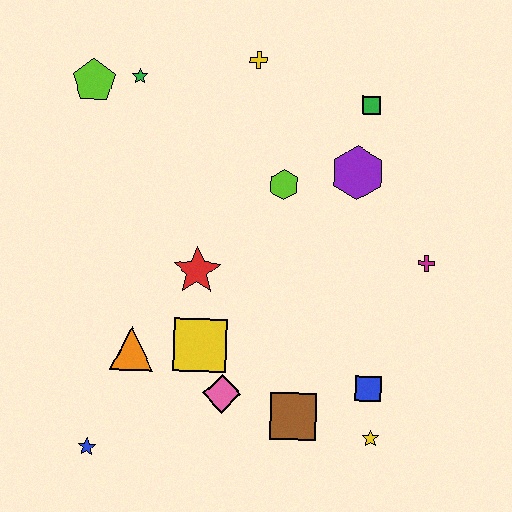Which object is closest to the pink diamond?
The yellow square is closest to the pink diamond.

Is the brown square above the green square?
No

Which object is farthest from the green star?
The yellow star is farthest from the green star.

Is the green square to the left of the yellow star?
Yes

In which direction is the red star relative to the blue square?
The red star is to the left of the blue square.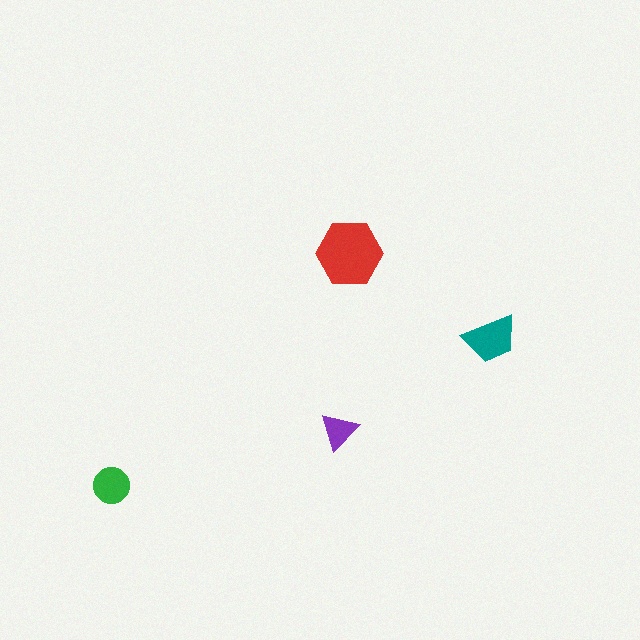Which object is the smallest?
The purple triangle.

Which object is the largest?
The red hexagon.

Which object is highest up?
The red hexagon is topmost.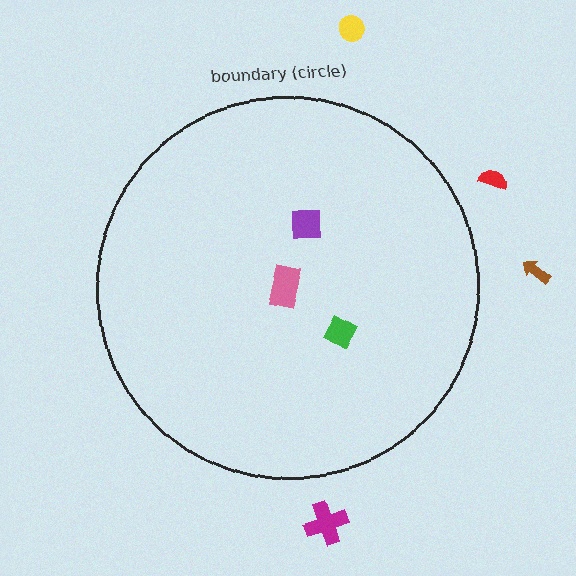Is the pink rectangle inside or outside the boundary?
Inside.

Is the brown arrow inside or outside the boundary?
Outside.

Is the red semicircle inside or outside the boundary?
Outside.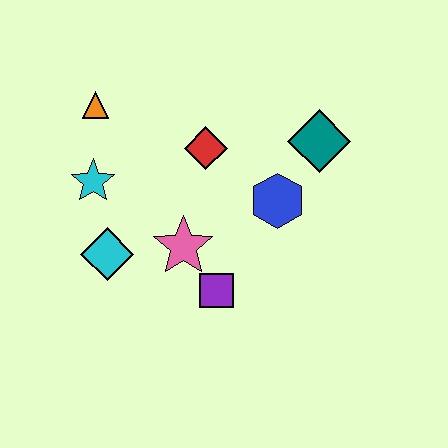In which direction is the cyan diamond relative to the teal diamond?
The cyan diamond is to the left of the teal diamond.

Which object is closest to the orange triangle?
The cyan star is closest to the orange triangle.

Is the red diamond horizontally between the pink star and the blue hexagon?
Yes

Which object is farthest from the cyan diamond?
The teal diamond is farthest from the cyan diamond.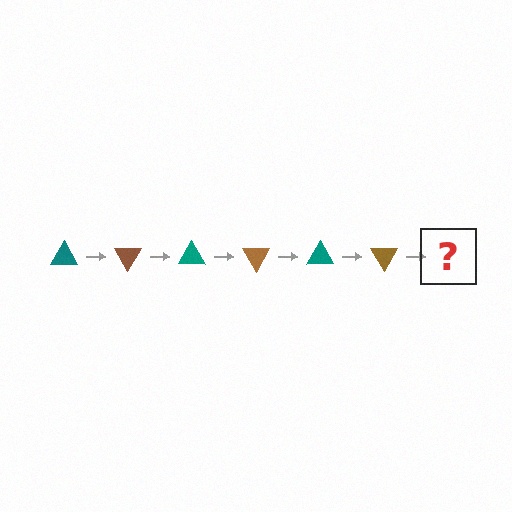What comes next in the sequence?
The next element should be a teal triangle, rotated 360 degrees from the start.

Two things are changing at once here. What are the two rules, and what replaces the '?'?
The two rules are that it rotates 60 degrees each step and the color cycles through teal and brown. The '?' should be a teal triangle, rotated 360 degrees from the start.